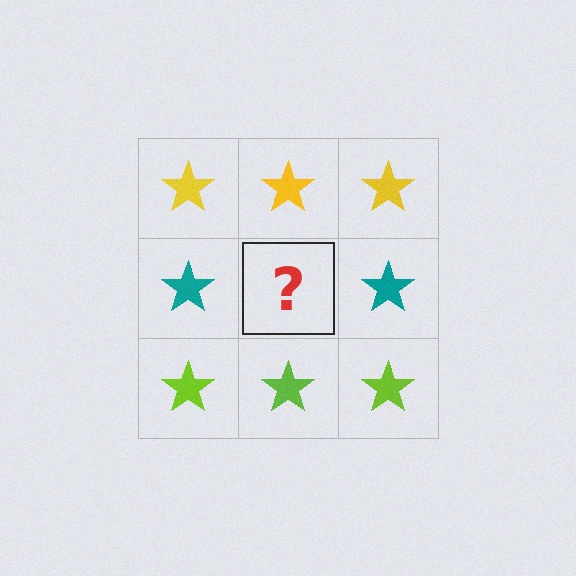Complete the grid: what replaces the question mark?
The question mark should be replaced with a teal star.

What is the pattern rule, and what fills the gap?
The rule is that each row has a consistent color. The gap should be filled with a teal star.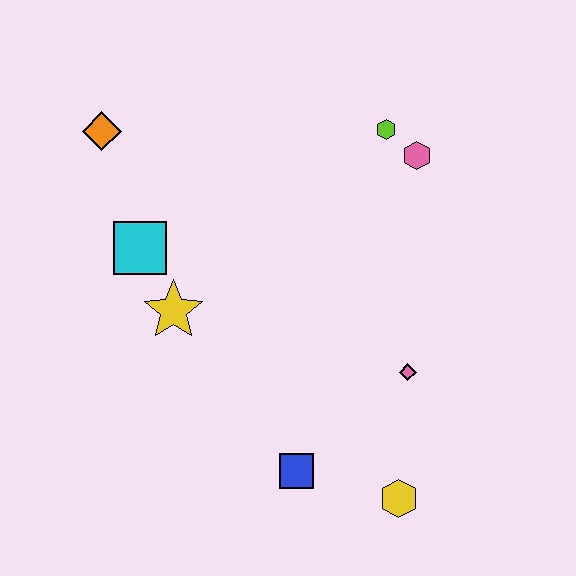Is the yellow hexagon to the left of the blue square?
No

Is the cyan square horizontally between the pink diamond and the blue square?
No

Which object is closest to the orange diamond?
The cyan square is closest to the orange diamond.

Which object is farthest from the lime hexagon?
The yellow hexagon is farthest from the lime hexagon.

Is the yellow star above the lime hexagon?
No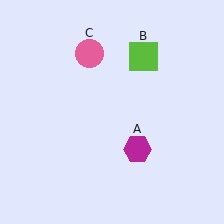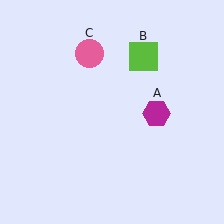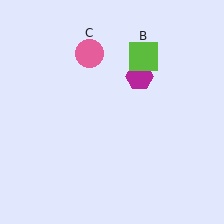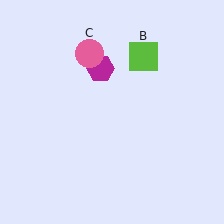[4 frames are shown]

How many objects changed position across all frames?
1 object changed position: magenta hexagon (object A).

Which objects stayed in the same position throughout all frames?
Lime square (object B) and pink circle (object C) remained stationary.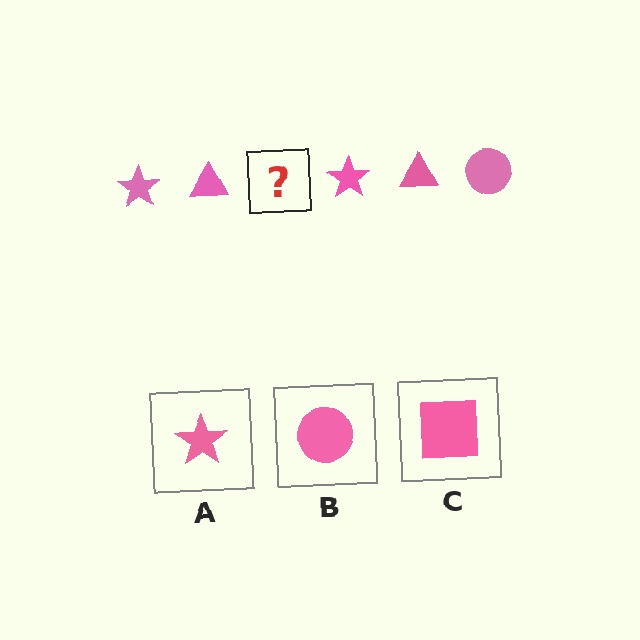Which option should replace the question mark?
Option B.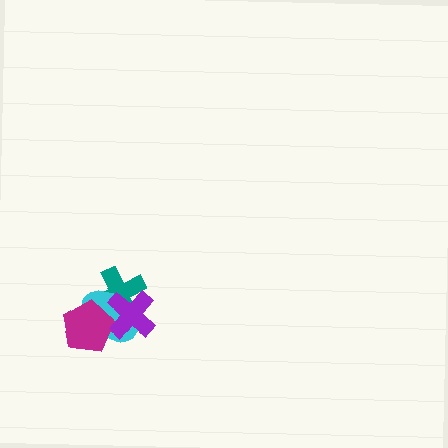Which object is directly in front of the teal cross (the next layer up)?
The cyan ellipse is directly in front of the teal cross.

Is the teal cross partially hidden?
Yes, it is partially covered by another shape.